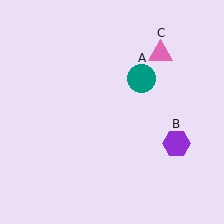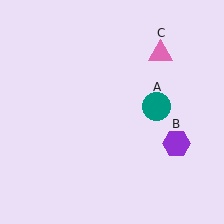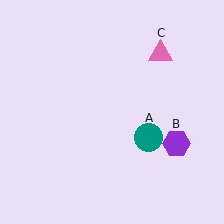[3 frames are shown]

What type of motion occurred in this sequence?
The teal circle (object A) rotated clockwise around the center of the scene.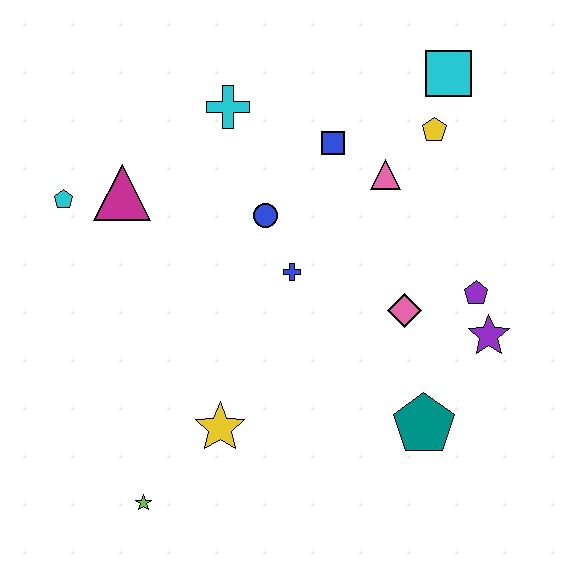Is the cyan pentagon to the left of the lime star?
Yes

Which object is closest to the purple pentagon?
The purple star is closest to the purple pentagon.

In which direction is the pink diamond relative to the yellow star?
The pink diamond is to the right of the yellow star.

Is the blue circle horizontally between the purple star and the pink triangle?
No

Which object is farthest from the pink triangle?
The lime star is farthest from the pink triangle.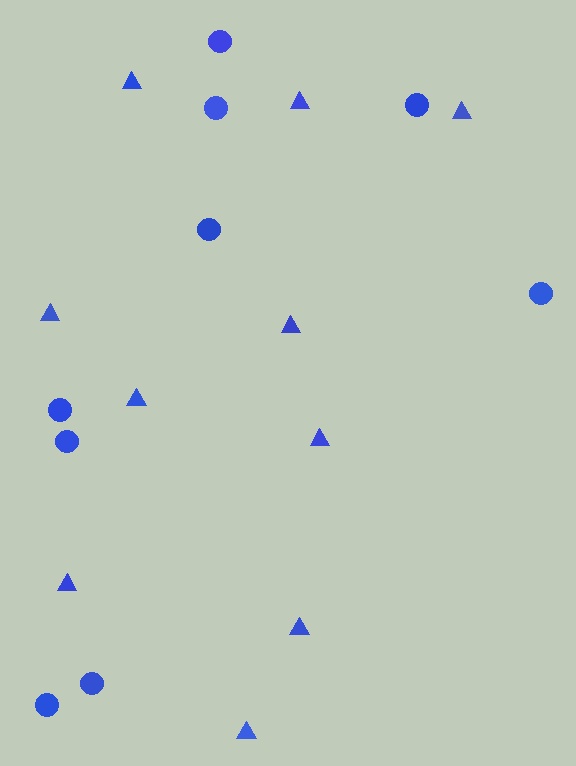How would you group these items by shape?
There are 2 groups: one group of triangles (10) and one group of circles (9).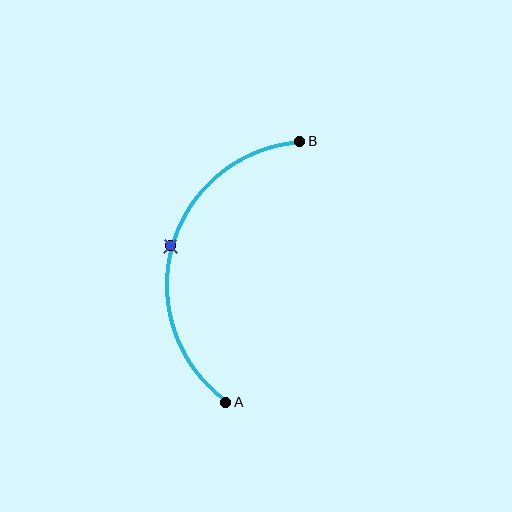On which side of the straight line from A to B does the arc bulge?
The arc bulges to the left of the straight line connecting A and B.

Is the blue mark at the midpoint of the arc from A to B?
Yes. The blue mark lies on the arc at equal arc-length from both A and B — it is the arc midpoint.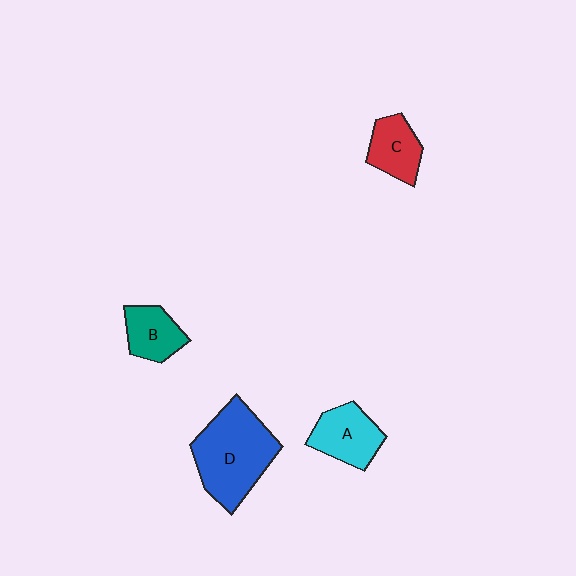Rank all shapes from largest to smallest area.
From largest to smallest: D (blue), A (cyan), C (red), B (teal).